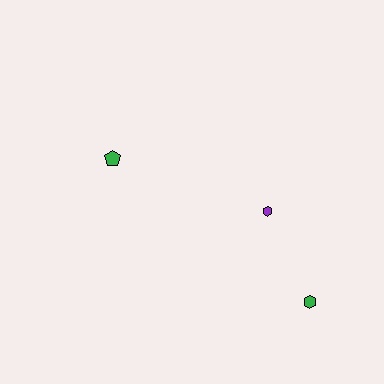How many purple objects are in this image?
There is 1 purple object.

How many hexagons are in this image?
There are 2 hexagons.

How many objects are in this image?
There are 3 objects.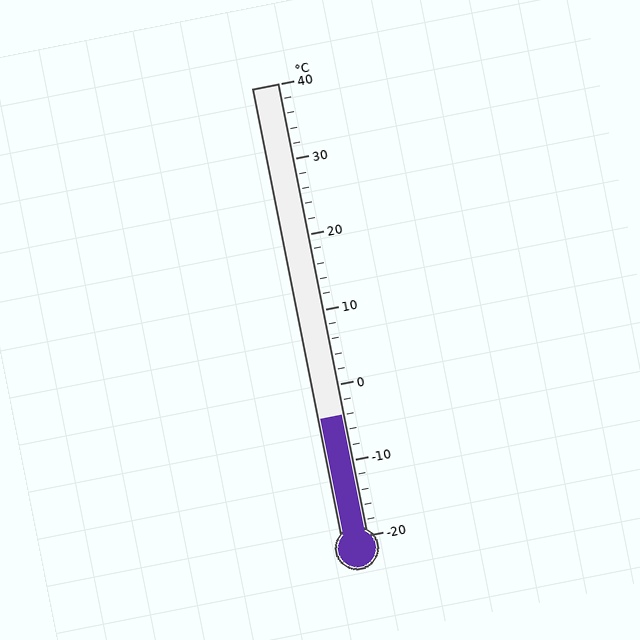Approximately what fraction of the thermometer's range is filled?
The thermometer is filled to approximately 25% of its range.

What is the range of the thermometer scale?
The thermometer scale ranges from -20°C to 40°C.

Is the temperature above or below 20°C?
The temperature is below 20°C.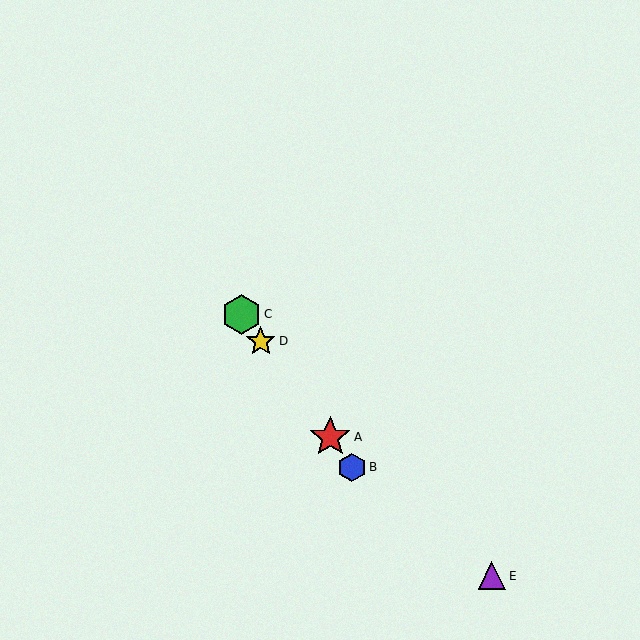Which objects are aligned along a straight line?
Objects A, B, C, D are aligned along a straight line.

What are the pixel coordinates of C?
Object C is at (241, 314).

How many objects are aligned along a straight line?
4 objects (A, B, C, D) are aligned along a straight line.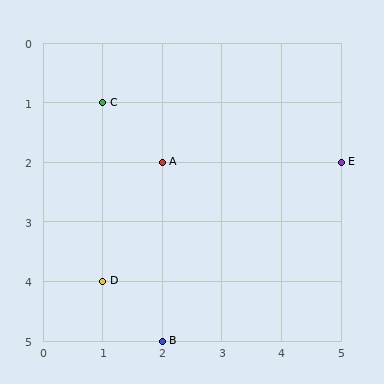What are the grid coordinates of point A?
Point A is at grid coordinates (2, 2).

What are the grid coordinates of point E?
Point E is at grid coordinates (5, 2).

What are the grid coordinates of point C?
Point C is at grid coordinates (1, 1).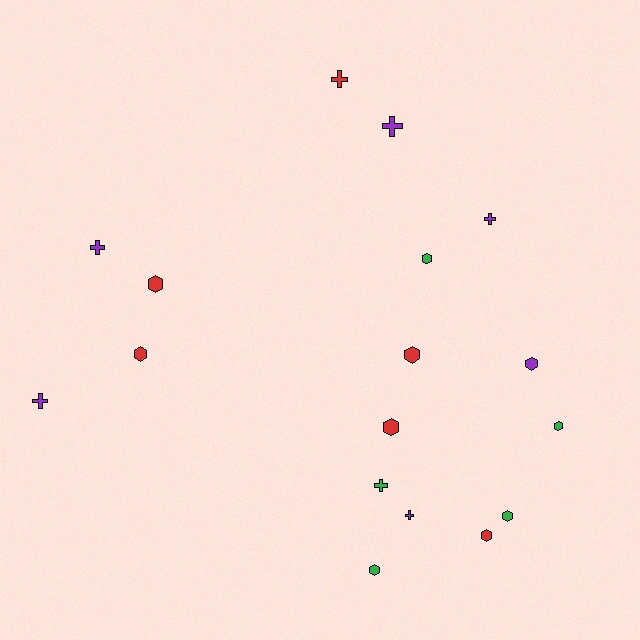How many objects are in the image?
There are 17 objects.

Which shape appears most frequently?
Hexagon, with 10 objects.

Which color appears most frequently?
Purple, with 6 objects.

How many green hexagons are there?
There are 4 green hexagons.